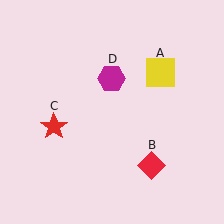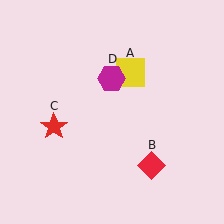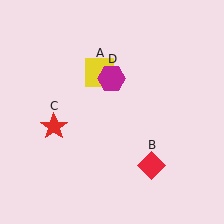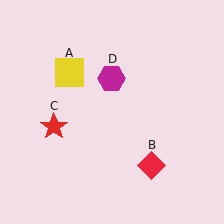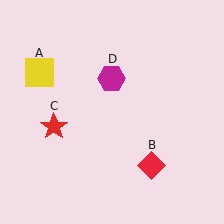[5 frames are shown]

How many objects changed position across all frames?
1 object changed position: yellow square (object A).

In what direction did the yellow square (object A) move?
The yellow square (object A) moved left.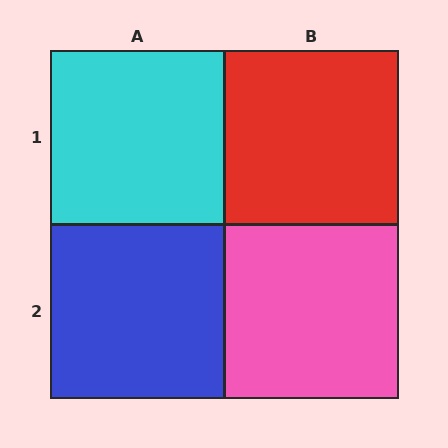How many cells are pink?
1 cell is pink.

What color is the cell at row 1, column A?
Cyan.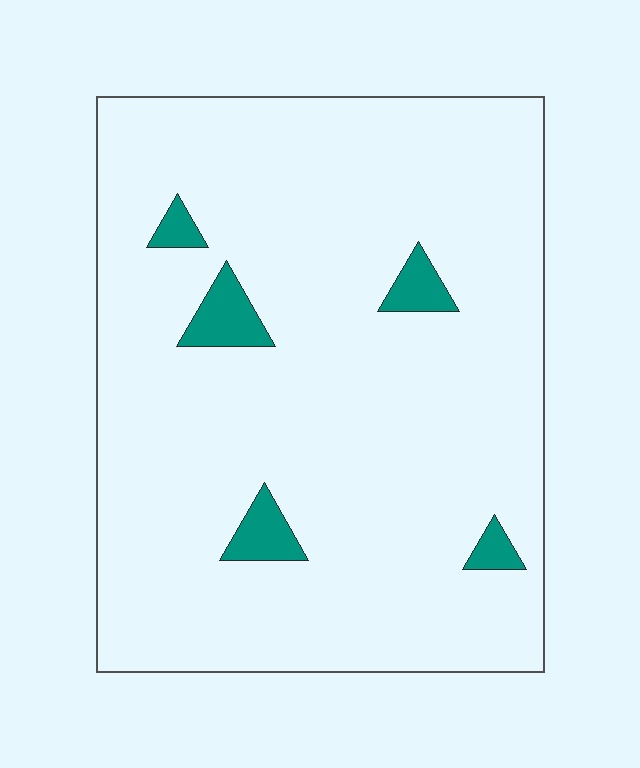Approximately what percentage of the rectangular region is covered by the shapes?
Approximately 5%.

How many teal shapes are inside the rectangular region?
5.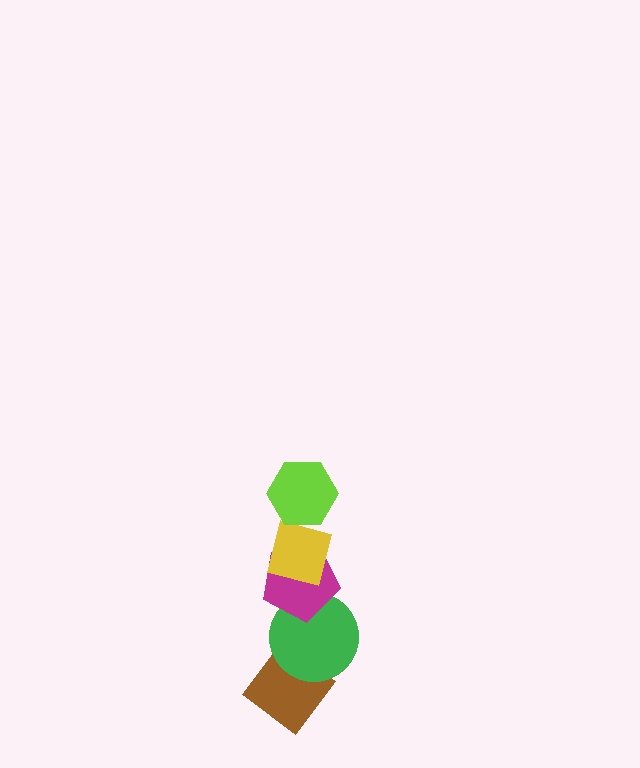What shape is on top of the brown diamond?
The green circle is on top of the brown diamond.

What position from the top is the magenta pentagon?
The magenta pentagon is 3rd from the top.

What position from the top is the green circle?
The green circle is 4th from the top.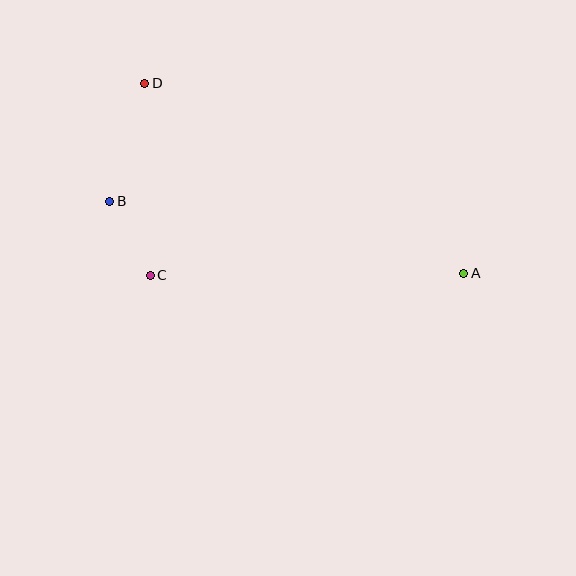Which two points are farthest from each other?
Points A and D are farthest from each other.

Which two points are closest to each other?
Points B and C are closest to each other.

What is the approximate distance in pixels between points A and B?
The distance between A and B is approximately 361 pixels.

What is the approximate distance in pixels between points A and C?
The distance between A and C is approximately 314 pixels.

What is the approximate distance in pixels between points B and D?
The distance between B and D is approximately 123 pixels.